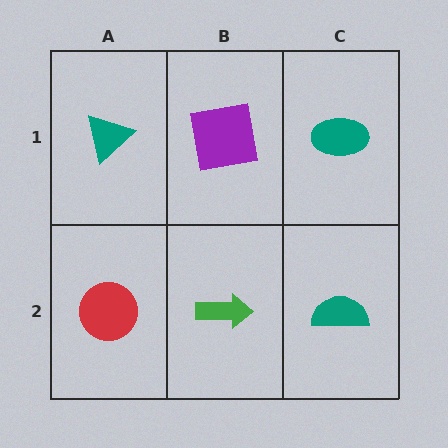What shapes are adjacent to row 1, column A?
A red circle (row 2, column A), a purple square (row 1, column B).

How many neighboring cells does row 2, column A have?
2.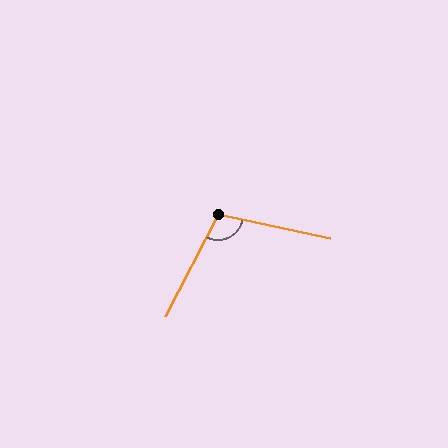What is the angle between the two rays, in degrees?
Approximately 105 degrees.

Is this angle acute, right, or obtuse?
It is obtuse.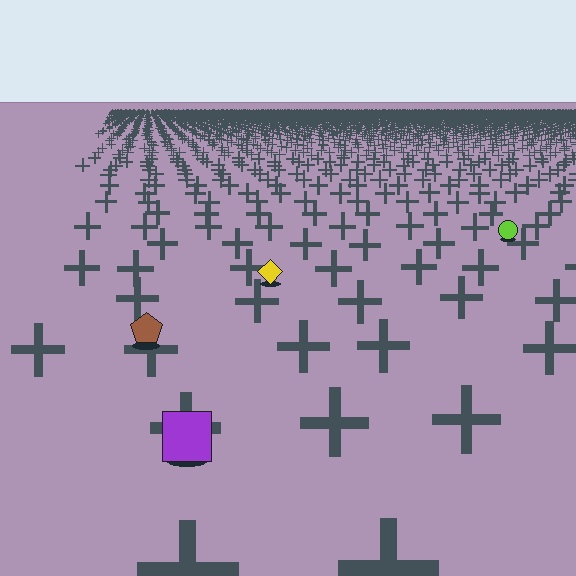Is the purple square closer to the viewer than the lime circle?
Yes. The purple square is closer — you can tell from the texture gradient: the ground texture is coarser near it.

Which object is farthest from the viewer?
The lime circle is farthest from the viewer. It appears smaller and the ground texture around it is denser.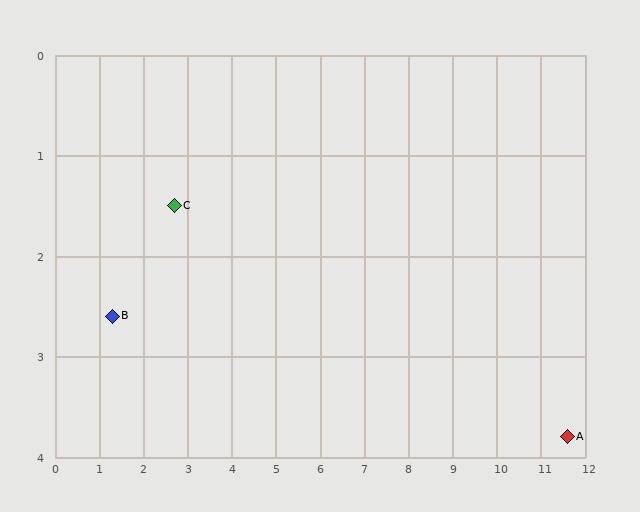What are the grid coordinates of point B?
Point B is at approximately (1.3, 2.6).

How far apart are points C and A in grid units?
Points C and A are about 9.2 grid units apart.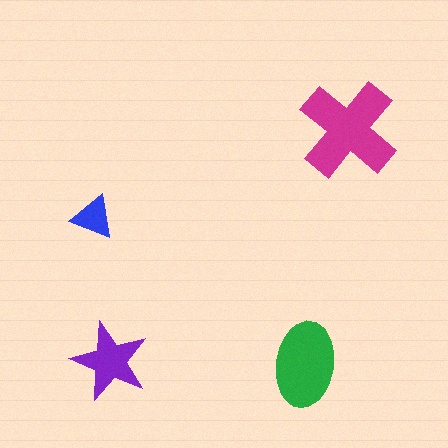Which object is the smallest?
The blue triangle.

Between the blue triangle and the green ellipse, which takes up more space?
The green ellipse.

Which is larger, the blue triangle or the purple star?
The purple star.